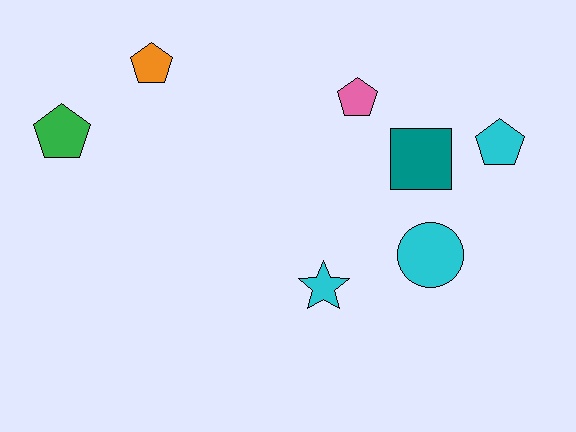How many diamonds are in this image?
There are no diamonds.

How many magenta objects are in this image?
There are no magenta objects.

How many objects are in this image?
There are 7 objects.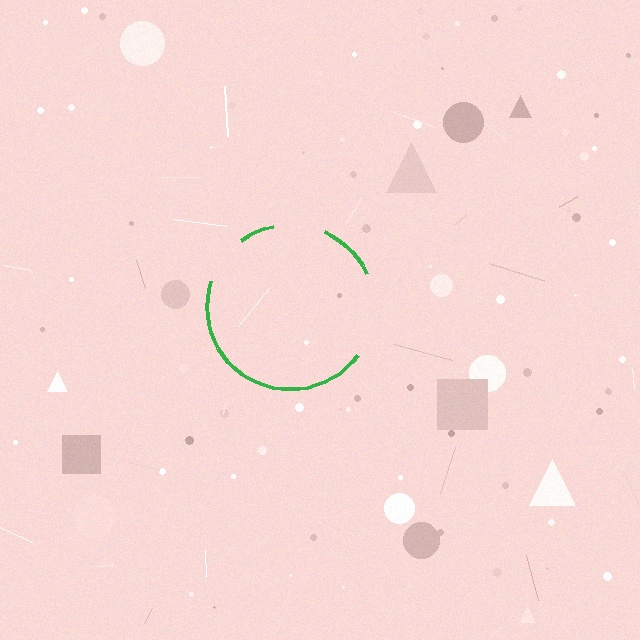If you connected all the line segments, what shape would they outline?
They would outline a circle.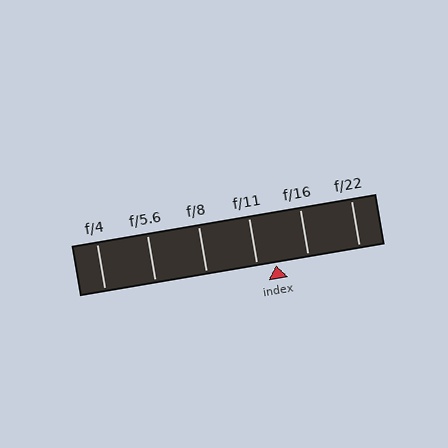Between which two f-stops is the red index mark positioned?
The index mark is between f/11 and f/16.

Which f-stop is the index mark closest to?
The index mark is closest to f/11.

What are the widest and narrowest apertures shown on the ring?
The widest aperture shown is f/4 and the narrowest is f/22.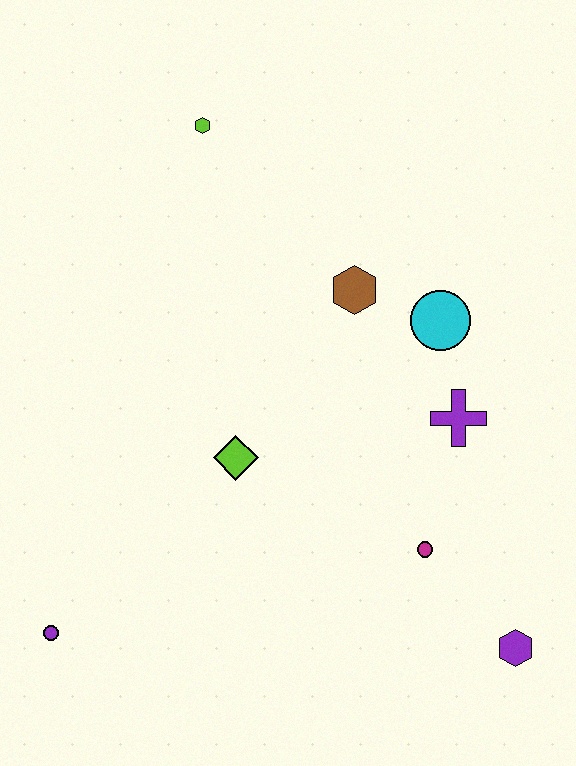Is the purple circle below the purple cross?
Yes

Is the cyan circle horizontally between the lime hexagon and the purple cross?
Yes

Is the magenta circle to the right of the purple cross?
No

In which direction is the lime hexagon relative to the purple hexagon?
The lime hexagon is above the purple hexagon.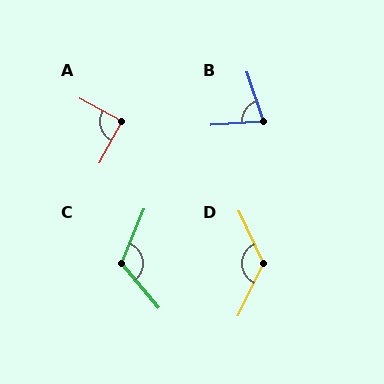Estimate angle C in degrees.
Approximately 117 degrees.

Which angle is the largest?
D, at approximately 129 degrees.